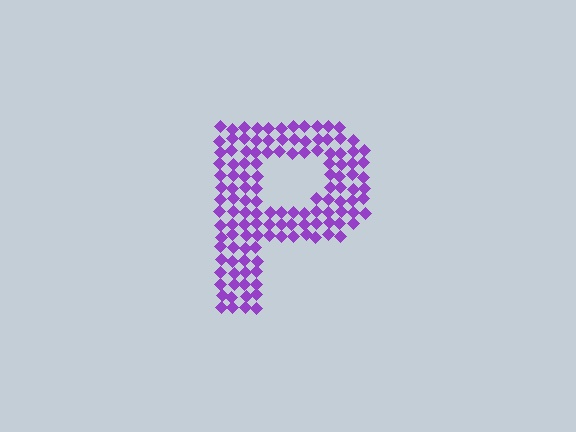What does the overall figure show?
The overall figure shows the letter P.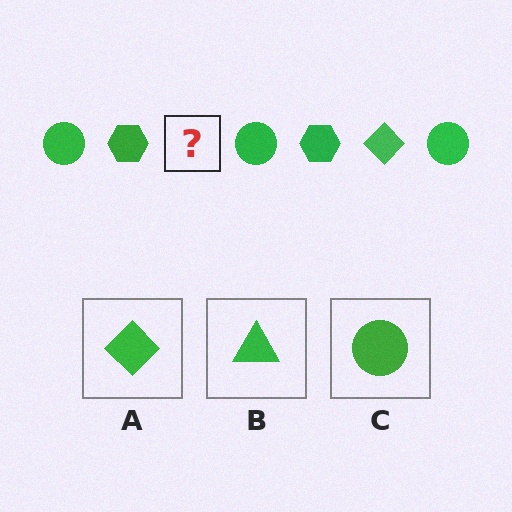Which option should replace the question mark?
Option A.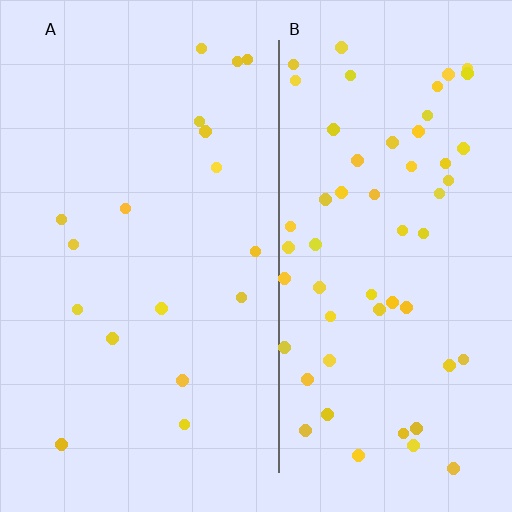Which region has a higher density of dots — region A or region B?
B (the right).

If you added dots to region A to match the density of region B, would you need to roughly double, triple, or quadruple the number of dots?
Approximately triple.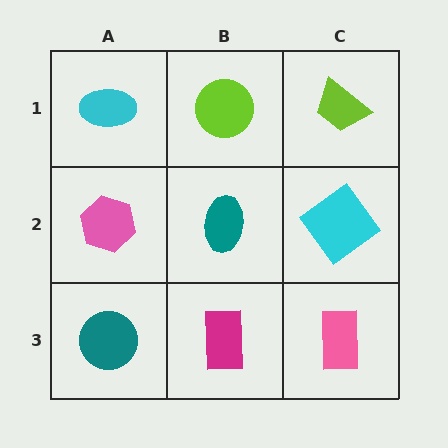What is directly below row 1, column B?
A teal ellipse.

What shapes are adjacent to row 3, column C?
A cyan diamond (row 2, column C), a magenta rectangle (row 3, column B).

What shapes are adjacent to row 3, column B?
A teal ellipse (row 2, column B), a teal circle (row 3, column A), a pink rectangle (row 3, column C).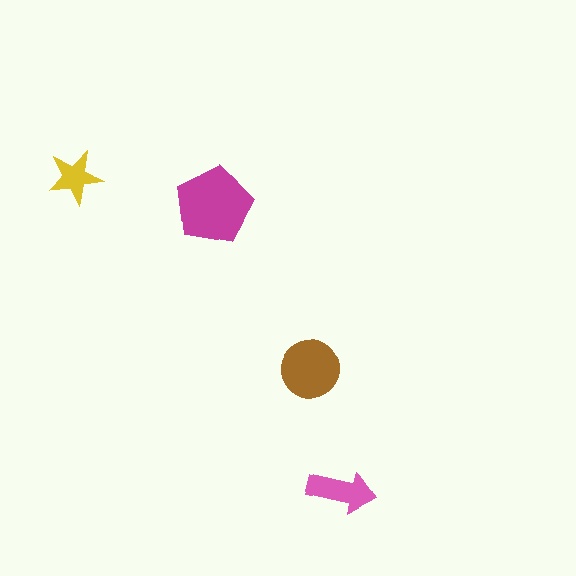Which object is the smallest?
The yellow star.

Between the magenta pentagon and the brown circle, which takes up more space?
The magenta pentagon.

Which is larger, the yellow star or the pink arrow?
The pink arrow.